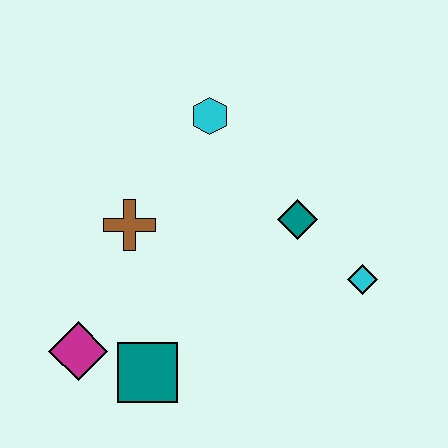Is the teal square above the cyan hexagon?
No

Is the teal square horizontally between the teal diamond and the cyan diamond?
No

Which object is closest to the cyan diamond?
The teal diamond is closest to the cyan diamond.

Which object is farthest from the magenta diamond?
The cyan diamond is farthest from the magenta diamond.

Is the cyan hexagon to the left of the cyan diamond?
Yes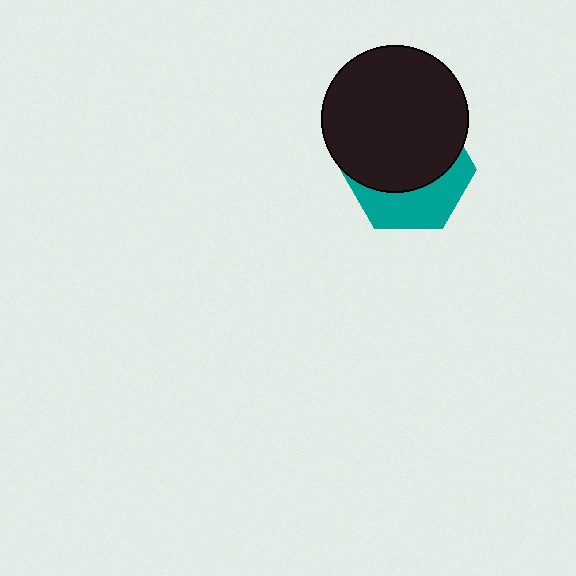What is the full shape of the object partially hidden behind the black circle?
The partially hidden object is a teal hexagon.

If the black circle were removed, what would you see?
You would see the complete teal hexagon.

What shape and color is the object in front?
The object in front is a black circle.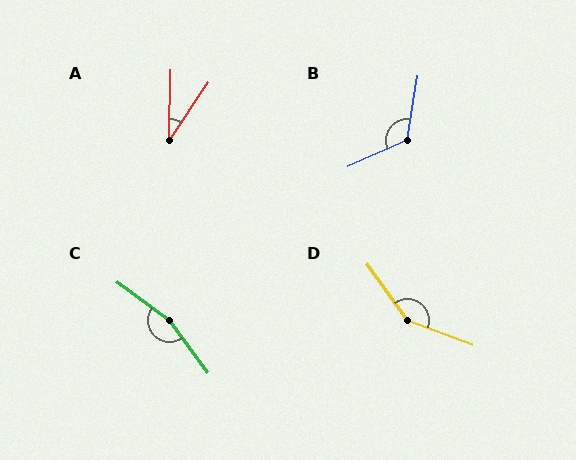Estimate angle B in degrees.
Approximately 124 degrees.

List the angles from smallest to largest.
A (33°), B (124°), D (146°), C (162°).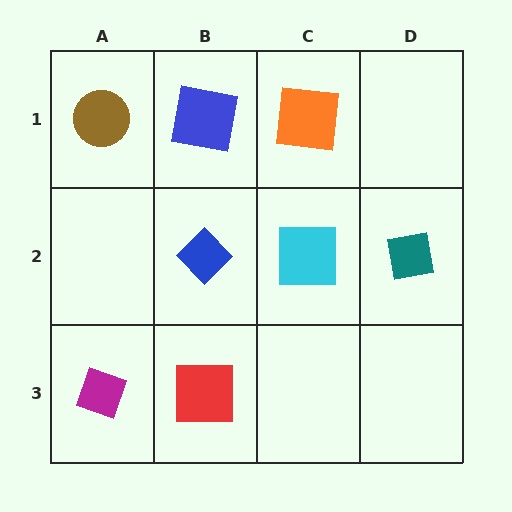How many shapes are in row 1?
3 shapes.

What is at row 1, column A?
A brown circle.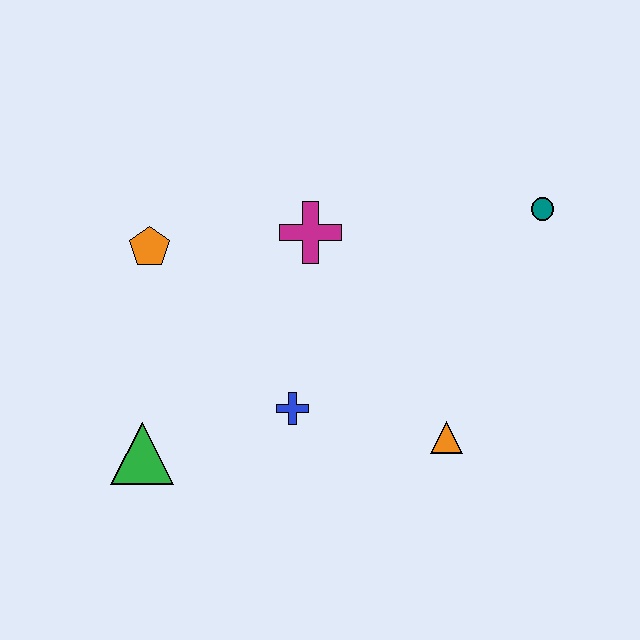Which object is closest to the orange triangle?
The blue cross is closest to the orange triangle.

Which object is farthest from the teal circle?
The green triangle is farthest from the teal circle.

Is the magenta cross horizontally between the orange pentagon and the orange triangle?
Yes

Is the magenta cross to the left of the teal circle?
Yes